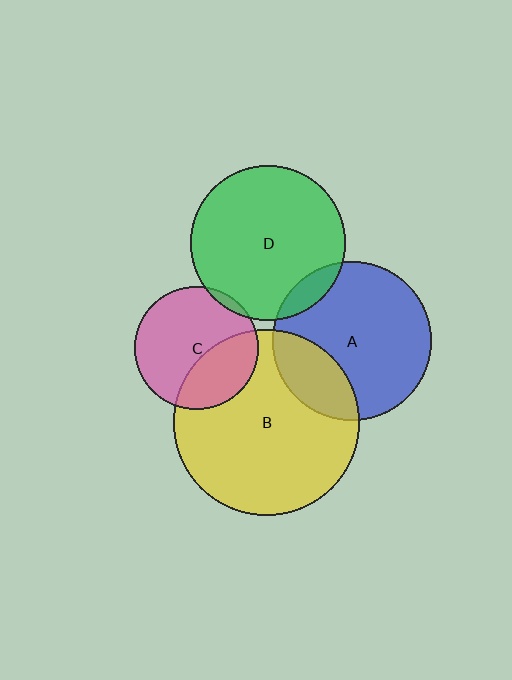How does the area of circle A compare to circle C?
Approximately 1.7 times.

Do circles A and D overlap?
Yes.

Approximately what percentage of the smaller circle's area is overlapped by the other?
Approximately 10%.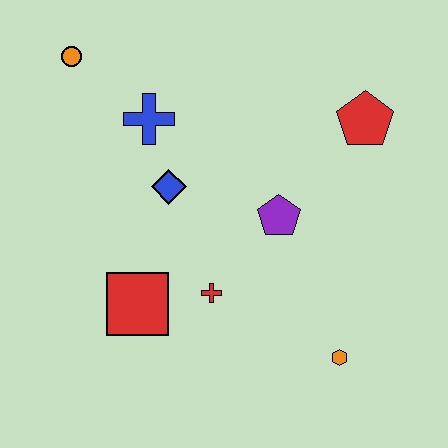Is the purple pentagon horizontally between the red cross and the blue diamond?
No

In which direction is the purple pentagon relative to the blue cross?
The purple pentagon is to the right of the blue cross.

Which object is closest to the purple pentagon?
The red cross is closest to the purple pentagon.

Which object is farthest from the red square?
The red pentagon is farthest from the red square.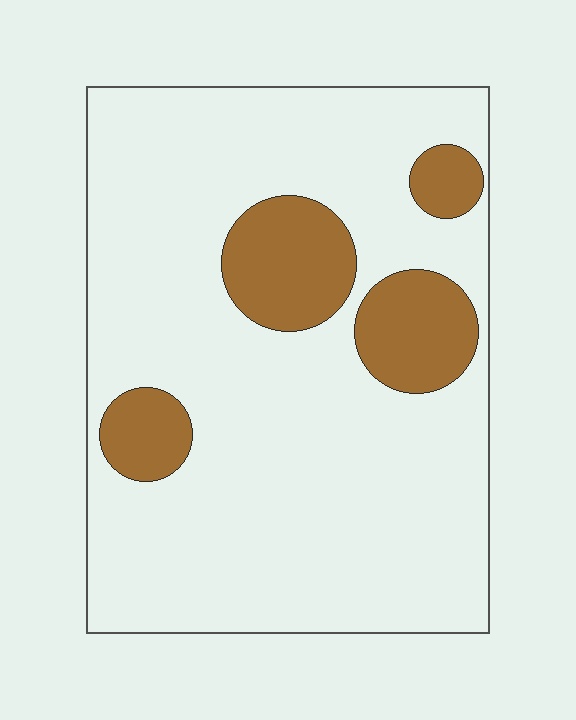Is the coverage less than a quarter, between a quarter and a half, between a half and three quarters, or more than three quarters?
Less than a quarter.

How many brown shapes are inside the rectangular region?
4.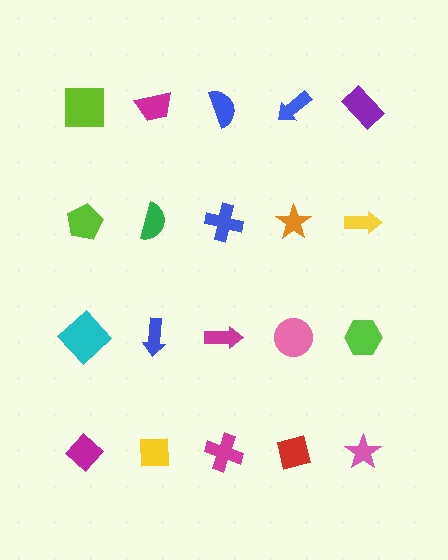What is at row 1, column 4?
A blue arrow.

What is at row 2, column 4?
An orange star.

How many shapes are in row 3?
5 shapes.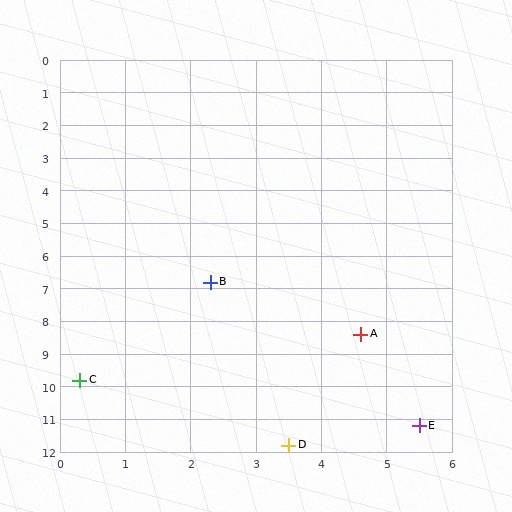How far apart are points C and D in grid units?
Points C and D are about 3.8 grid units apart.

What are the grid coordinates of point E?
Point E is at approximately (5.5, 11.2).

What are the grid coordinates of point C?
Point C is at approximately (0.3, 9.8).